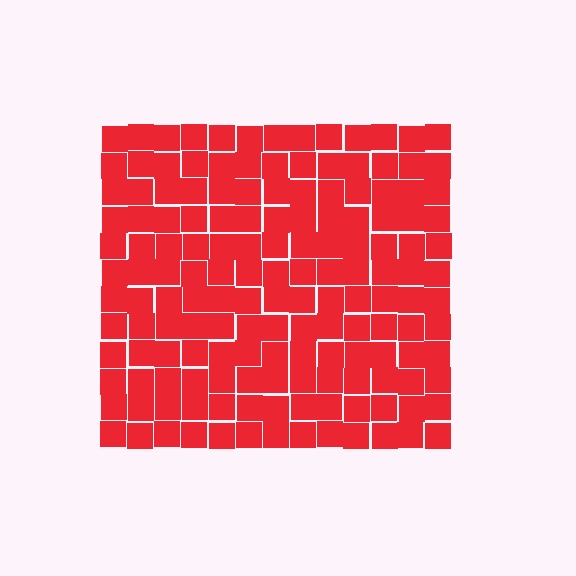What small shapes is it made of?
It is made of small squares.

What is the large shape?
The large shape is a square.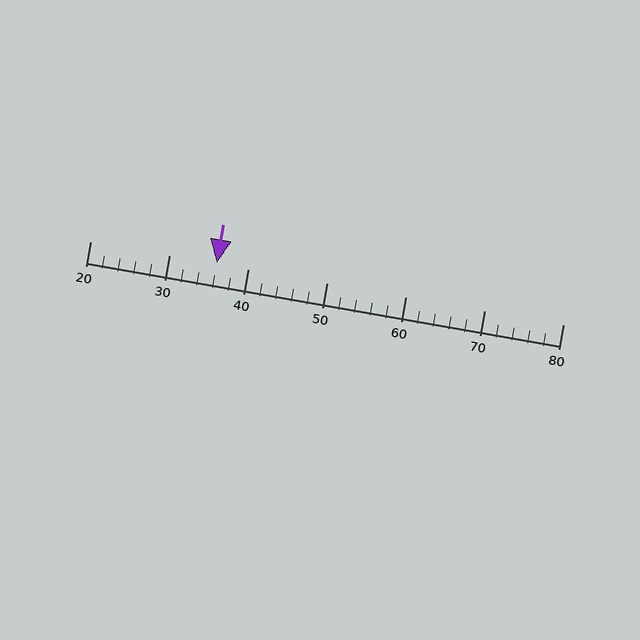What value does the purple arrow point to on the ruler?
The purple arrow points to approximately 36.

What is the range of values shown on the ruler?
The ruler shows values from 20 to 80.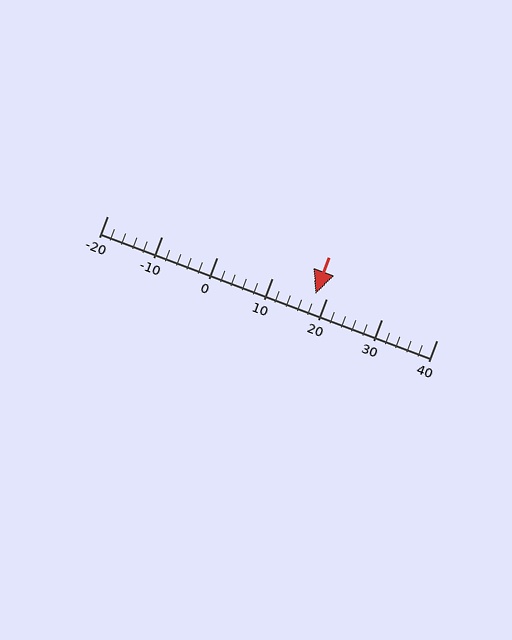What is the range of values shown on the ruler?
The ruler shows values from -20 to 40.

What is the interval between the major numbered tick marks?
The major tick marks are spaced 10 units apart.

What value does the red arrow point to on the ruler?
The red arrow points to approximately 18.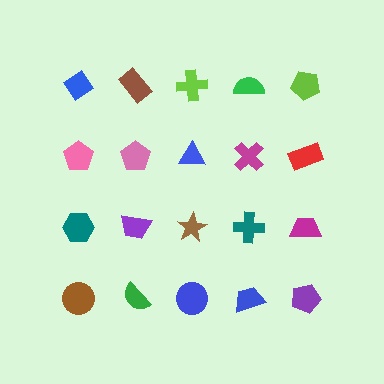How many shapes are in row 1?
5 shapes.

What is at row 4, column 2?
A green semicircle.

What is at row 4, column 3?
A blue circle.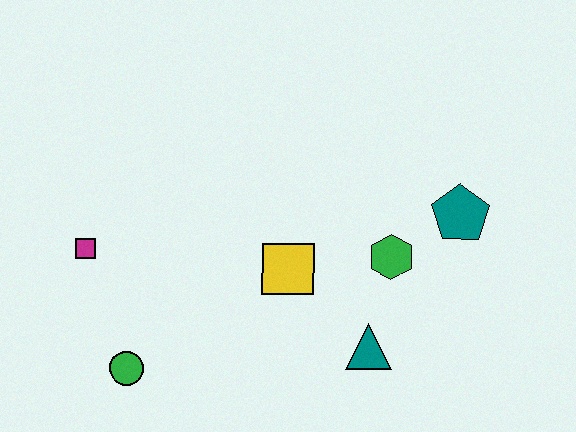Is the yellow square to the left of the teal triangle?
Yes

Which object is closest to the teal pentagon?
The green hexagon is closest to the teal pentagon.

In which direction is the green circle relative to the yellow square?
The green circle is to the left of the yellow square.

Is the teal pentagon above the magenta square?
Yes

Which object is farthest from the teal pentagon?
The magenta square is farthest from the teal pentagon.